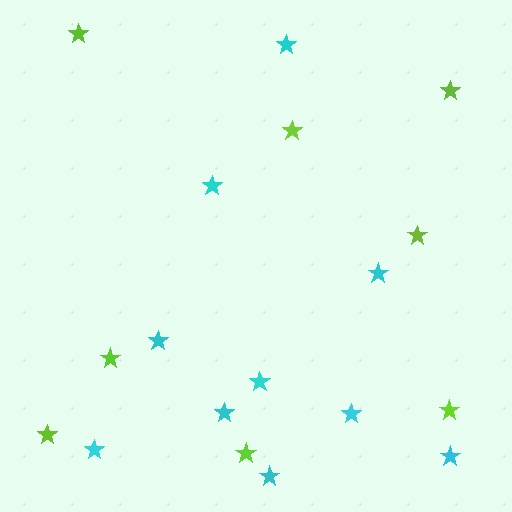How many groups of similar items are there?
There are 2 groups: one group of cyan stars (10) and one group of lime stars (8).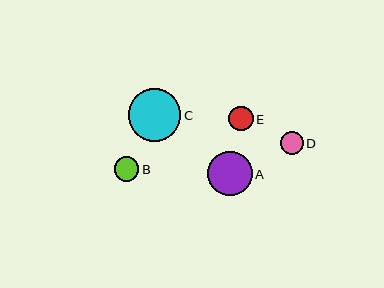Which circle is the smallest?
Circle D is the smallest with a size of approximately 23 pixels.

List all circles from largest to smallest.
From largest to smallest: C, A, B, E, D.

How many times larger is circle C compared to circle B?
Circle C is approximately 2.1 times the size of circle B.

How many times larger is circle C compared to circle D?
Circle C is approximately 2.3 times the size of circle D.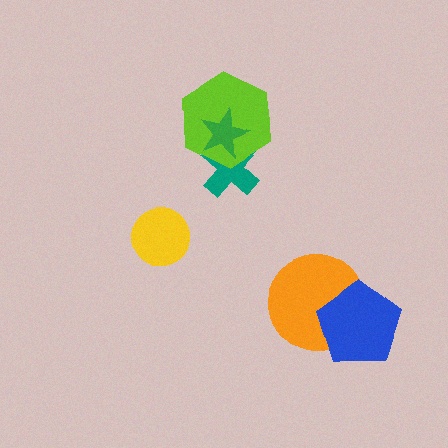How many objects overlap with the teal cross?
2 objects overlap with the teal cross.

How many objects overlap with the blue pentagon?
1 object overlaps with the blue pentagon.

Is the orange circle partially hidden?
Yes, it is partially covered by another shape.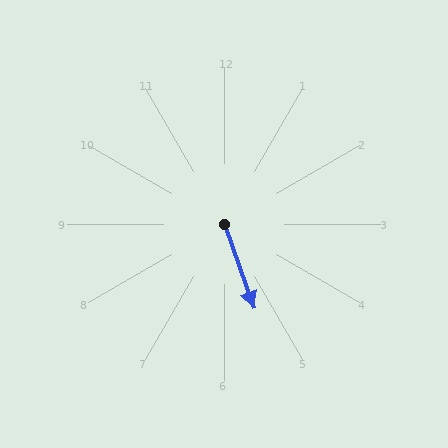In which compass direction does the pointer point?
South.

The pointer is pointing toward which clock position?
Roughly 5 o'clock.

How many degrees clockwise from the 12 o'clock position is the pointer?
Approximately 160 degrees.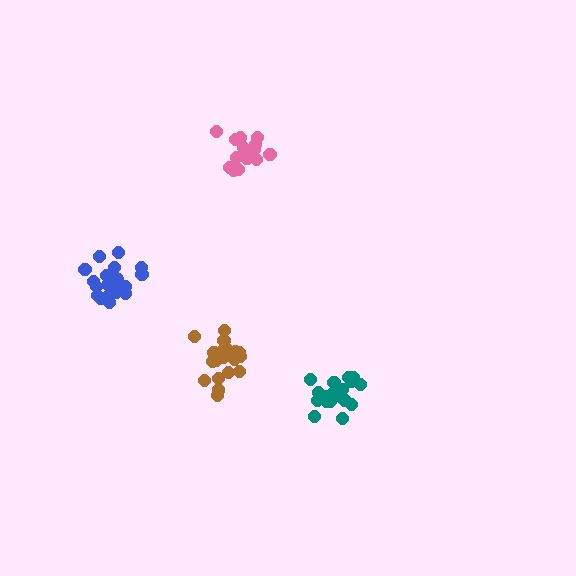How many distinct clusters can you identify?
There are 4 distinct clusters.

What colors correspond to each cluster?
The clusters are colored: blue, pink, brown, teal.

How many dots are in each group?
Group 1: 20 dots, Group 2: 21 dots, Group 3: 20 dots, Group 4: 20 dots (81 total).